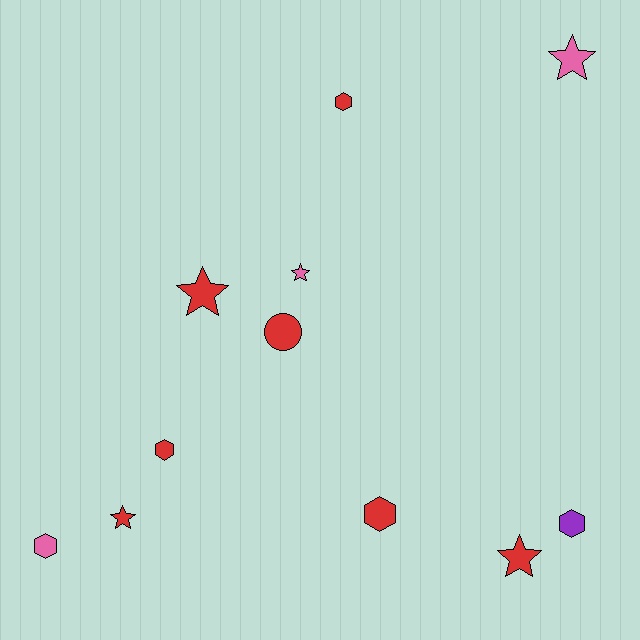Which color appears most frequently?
Red, with 7 objects.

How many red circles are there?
There is 1 red circle.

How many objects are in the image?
There are 11 objects.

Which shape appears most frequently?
Star, with 5 objects.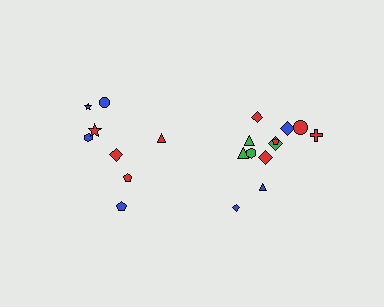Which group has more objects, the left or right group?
The right group.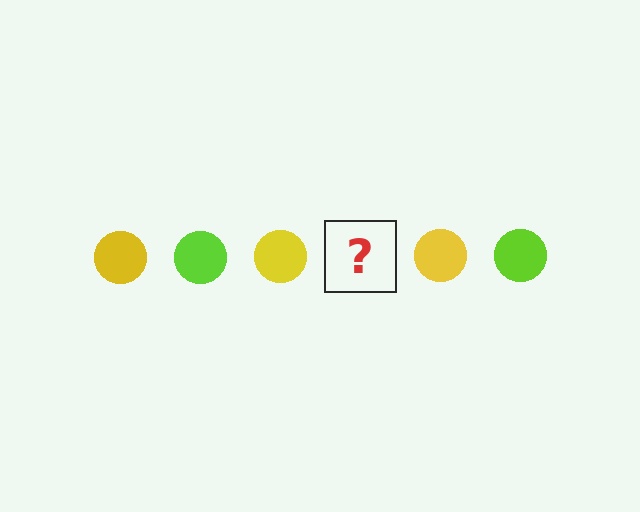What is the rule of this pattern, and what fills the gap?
The rule is that the pattern cycles through yellow, lime circles. The gap should be filled with a lime circle.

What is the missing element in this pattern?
The missing element is a lime circle.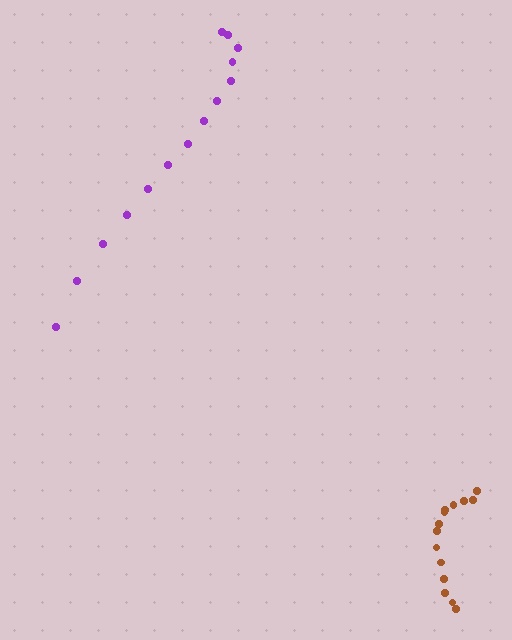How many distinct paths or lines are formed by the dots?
There are 2 distinct paths.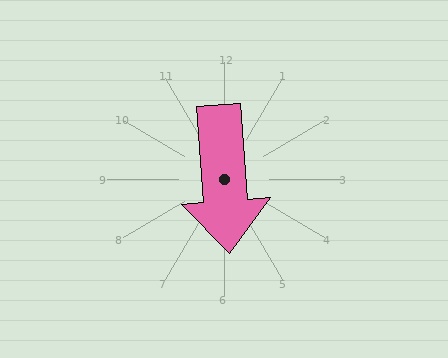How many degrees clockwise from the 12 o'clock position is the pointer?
Approximately 176 degrees.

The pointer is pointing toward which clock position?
Roughly 6 o'clock.